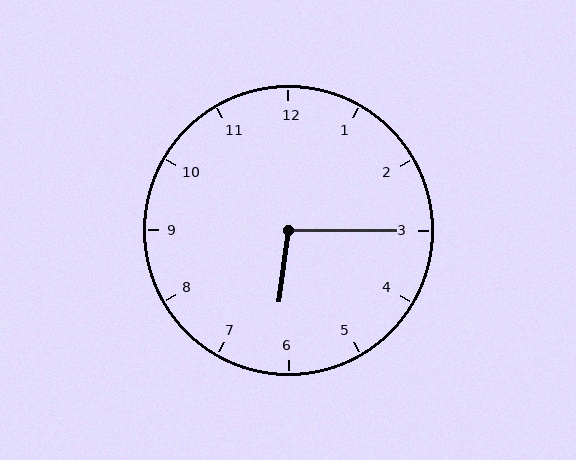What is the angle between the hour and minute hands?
Approximately 98 degrees.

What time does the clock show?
6:15.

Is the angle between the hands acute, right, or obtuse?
It is obtuse.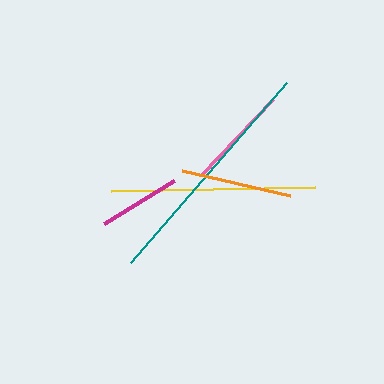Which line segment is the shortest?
The magenta line is the shortest at approximately 82 pixels.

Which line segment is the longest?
The teal line is the longest at approximately 238 pixels.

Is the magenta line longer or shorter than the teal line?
The teal line is longer than the magenta line.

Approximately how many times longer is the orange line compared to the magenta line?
The orange line is approximately 1.3 times the length of the magenta line.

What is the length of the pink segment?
The pink segment is approximately 105 pixels long.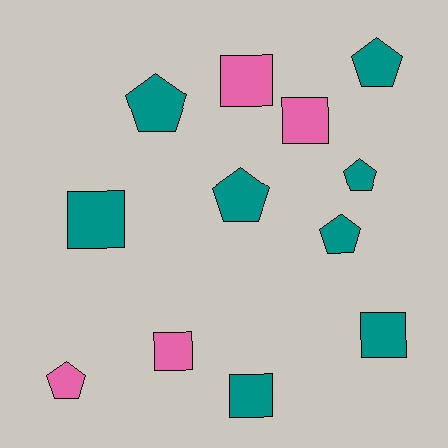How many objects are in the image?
There are 12 objects.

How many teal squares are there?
There are 3 teal squares.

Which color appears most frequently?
Teal, with 8 objects.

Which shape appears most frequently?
Pentagon, with 6 objects.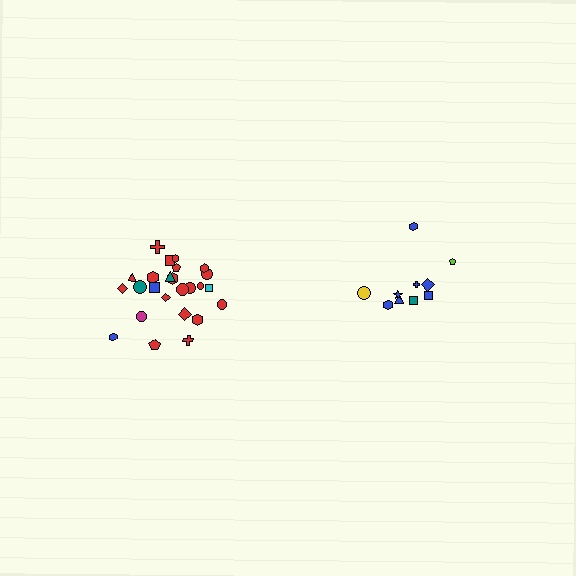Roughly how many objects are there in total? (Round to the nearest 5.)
Roughly 35 objects in total.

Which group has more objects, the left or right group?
The left group.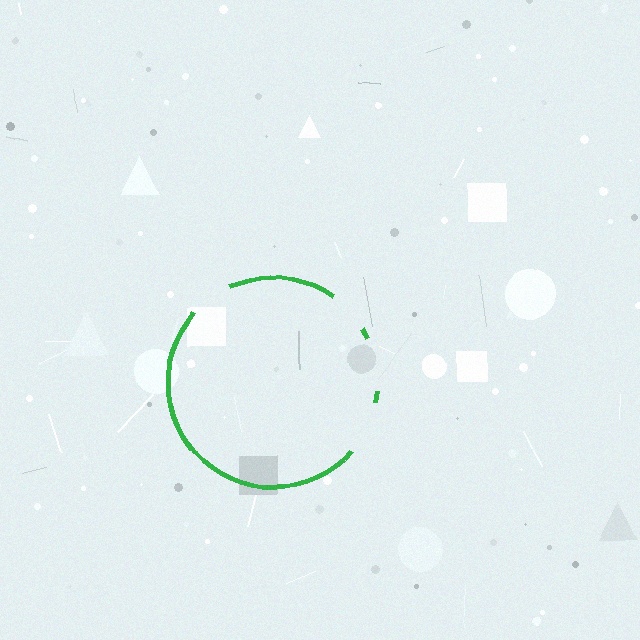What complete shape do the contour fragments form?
The contour fragments form a circle.